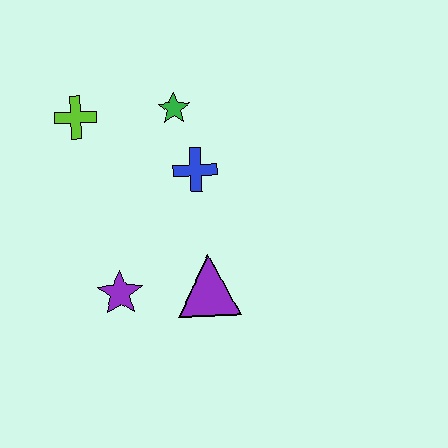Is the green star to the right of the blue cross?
No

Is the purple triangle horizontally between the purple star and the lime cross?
No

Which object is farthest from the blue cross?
The purple star is farthest from the blue cross.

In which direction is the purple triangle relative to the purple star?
The purple triangle is to the right of the purple star.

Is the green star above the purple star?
Yes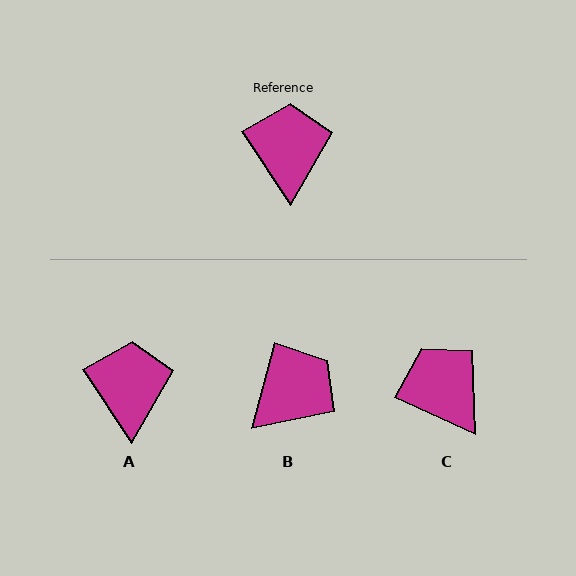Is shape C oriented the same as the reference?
No, it is off by about 32 degrees.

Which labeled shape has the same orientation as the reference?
A.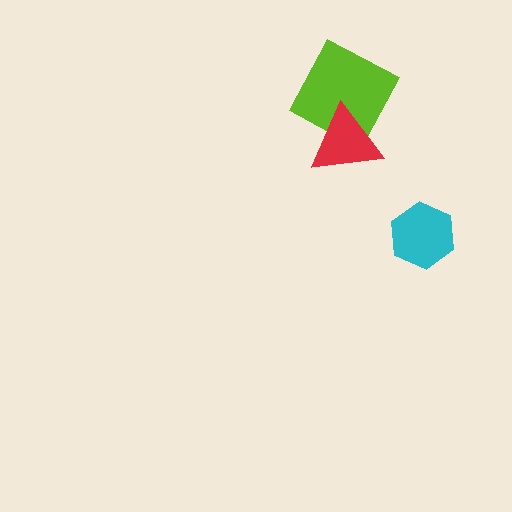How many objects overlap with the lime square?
1 object overlaps with the lime square.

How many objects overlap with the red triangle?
1 object overlaps with the red triangle.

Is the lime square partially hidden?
Yes, it is partially covered by another shape.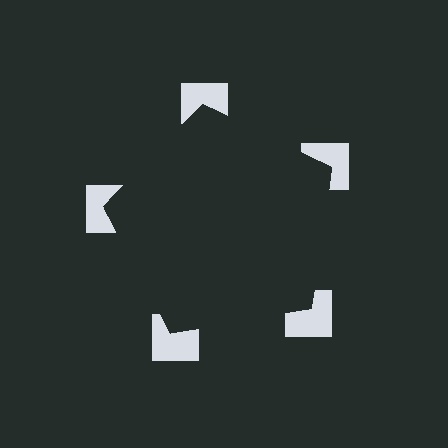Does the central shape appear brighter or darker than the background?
It typically appears slightly darker than the background, even though no actual brightness change is drawn.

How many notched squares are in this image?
There are 5 — one at each vertex of the illusory pentagon.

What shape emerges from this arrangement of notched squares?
An illusory pentagon — its edges are inferred from the aligned wedge cuts in the notched squares, not physically drawn.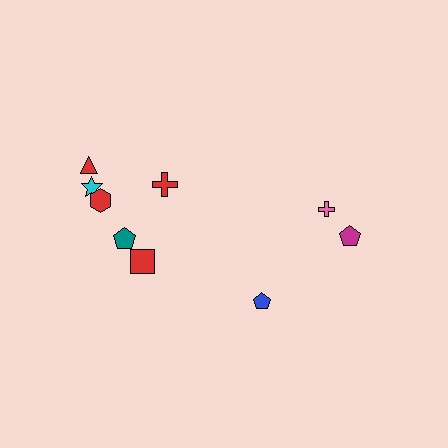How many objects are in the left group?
There are 6 objects.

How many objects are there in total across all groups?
There are 9 objects.